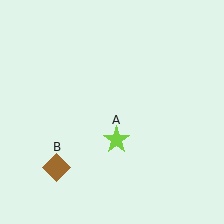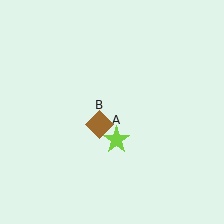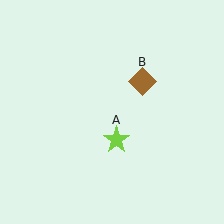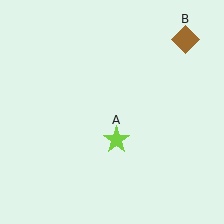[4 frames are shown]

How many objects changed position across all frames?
1 object changed position: brown diamond (object B).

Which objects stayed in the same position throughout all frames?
Lime star (object A) remained stationary.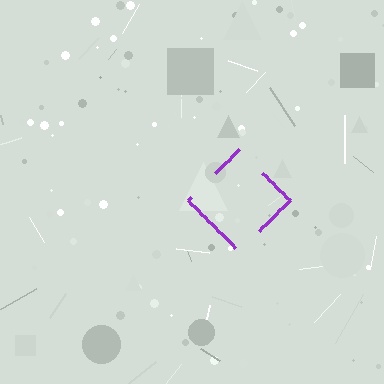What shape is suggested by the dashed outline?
The dashed outline suggests a diamond.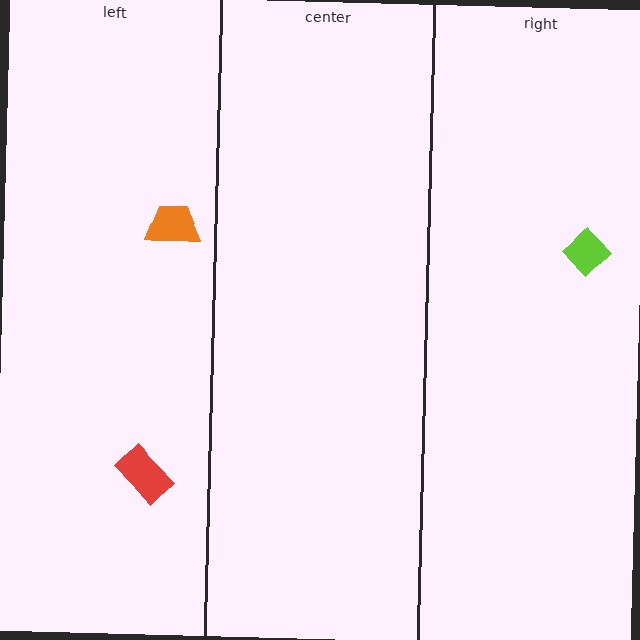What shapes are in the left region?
The orange trapezoid, the red rectangle.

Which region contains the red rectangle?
The left region.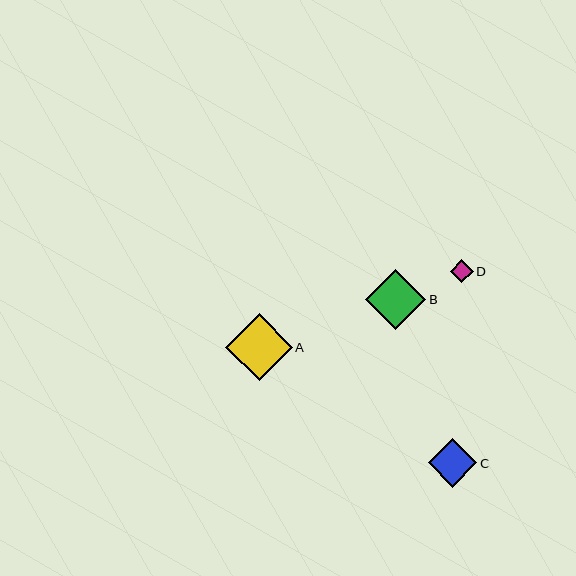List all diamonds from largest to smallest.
From largest to smallest: A, B, C, D.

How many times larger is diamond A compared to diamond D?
Diamond A is approximately 2.9 times the size of diamond D.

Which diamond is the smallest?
Diamond D is the smallest with a size of approximately 23 pixels.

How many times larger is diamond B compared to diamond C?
Diamond B is approximately 1.2 times the size of diamond C.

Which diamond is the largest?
Diamond A is the largest with a size of approximately 66 pixels.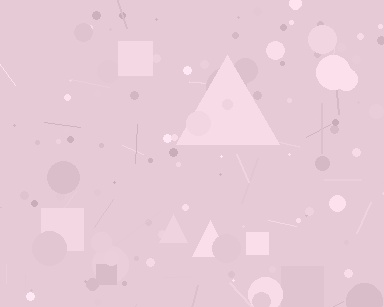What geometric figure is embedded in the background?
A triangle is embedded in the background.